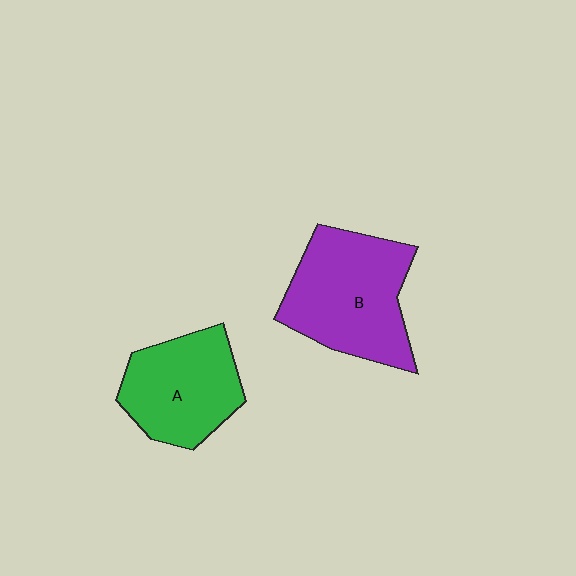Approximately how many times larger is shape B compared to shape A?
Approximately 1.3 times.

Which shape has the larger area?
Shape B (purple).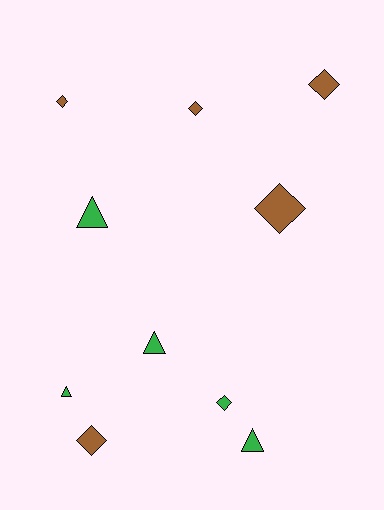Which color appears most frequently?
Green, with 5 objects.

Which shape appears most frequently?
Diamond, with 6 objects.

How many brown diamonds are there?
There are 5 brown diamonds.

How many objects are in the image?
There are 10 objects.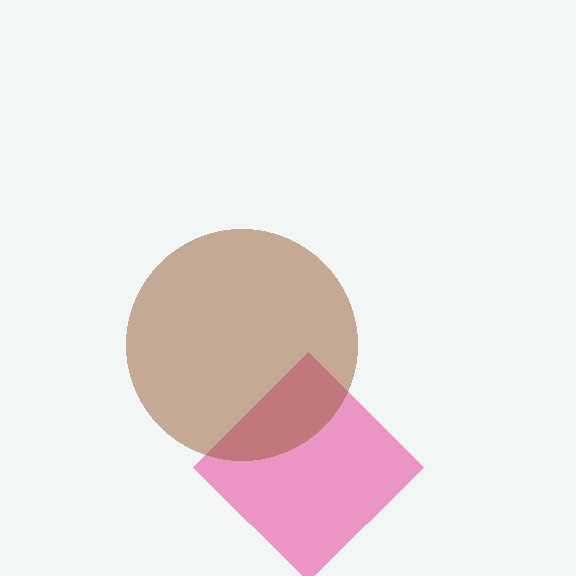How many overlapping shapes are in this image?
There are 2 overlapping shapes in the image.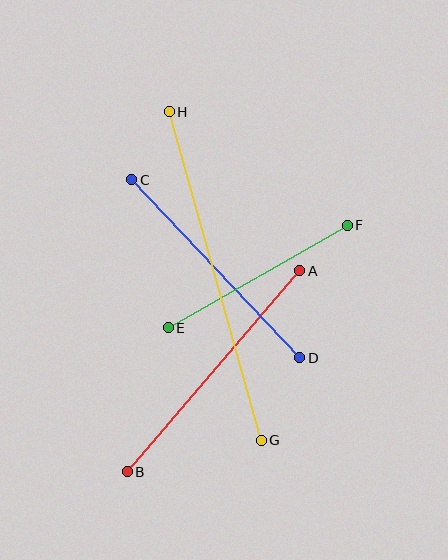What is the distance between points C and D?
The distance is approximately 245 pixels.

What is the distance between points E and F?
The distance is approximately 207 pixels.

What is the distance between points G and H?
The distance is approximately 341 pixels.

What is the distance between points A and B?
The distance is approximately 265 pixels.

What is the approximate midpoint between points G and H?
The midpoint is at approximately (215, 276) pixels.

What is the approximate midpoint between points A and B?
The midpoint is at approximately (214, 371) pixels.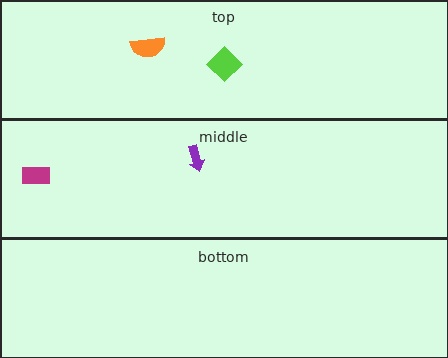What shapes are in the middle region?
The purple arrow, the magenta rectangle.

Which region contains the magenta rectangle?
The middle region.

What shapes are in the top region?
The orange semicircle, the lime diamond.